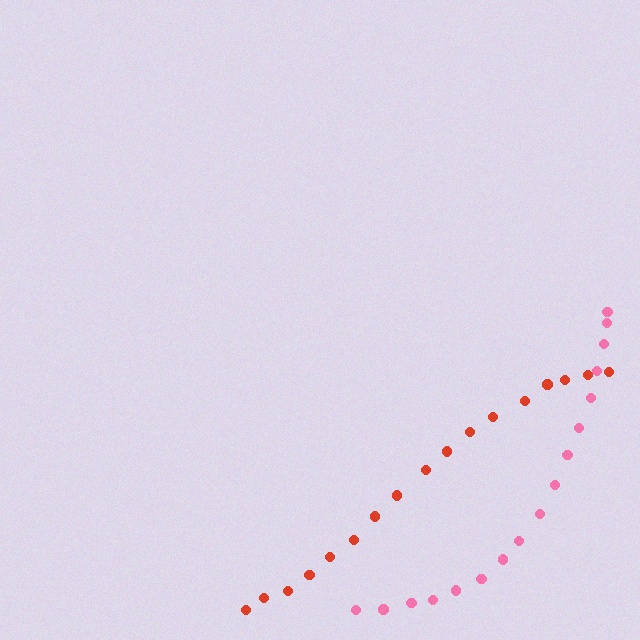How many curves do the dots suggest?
There are 2 distinct paths.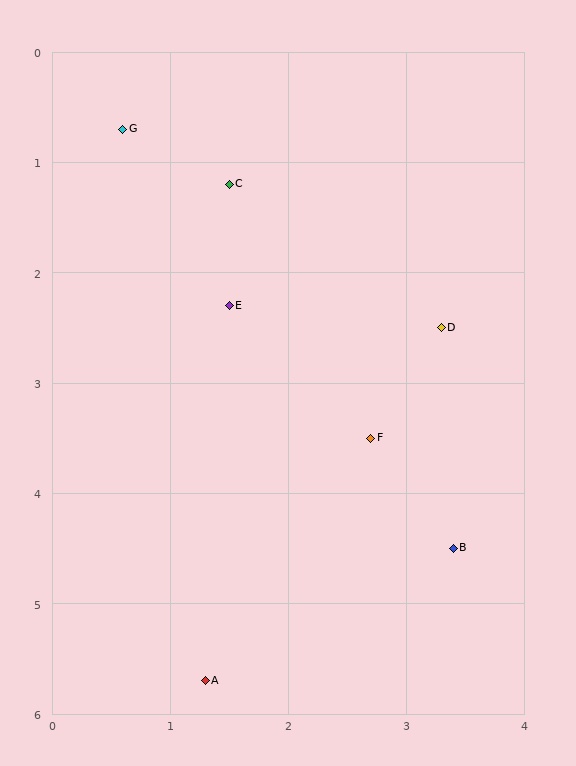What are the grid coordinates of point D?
Point D is at approximately (3.3, 2.5).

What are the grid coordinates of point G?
Point G is at approximately (0.6, 0.7).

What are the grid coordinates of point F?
Point F is at approximately (2.7, 3.5).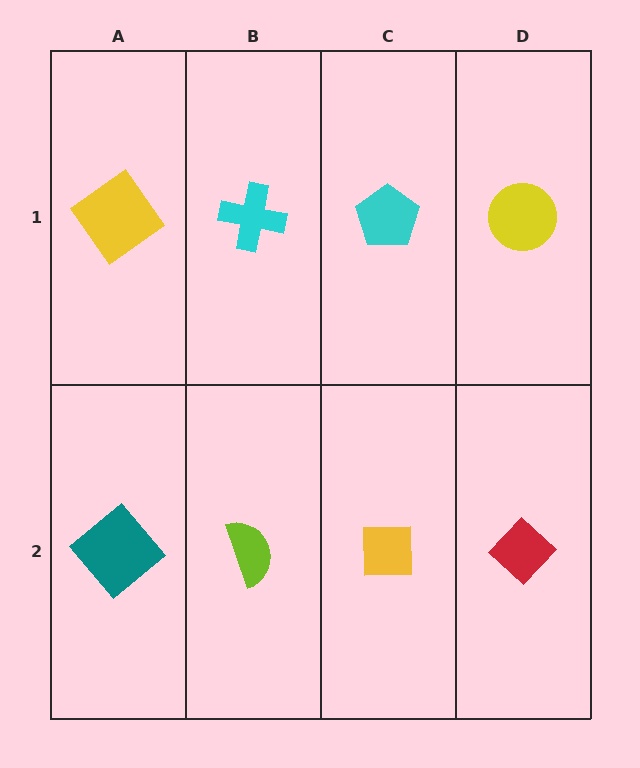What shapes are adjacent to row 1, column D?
A red diamond (row 2, column D), a cyan pentagon (row 1, column C).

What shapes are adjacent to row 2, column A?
A yellow diamond (row 1, column A), a lime semicircle (row 2, column B).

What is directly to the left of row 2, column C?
A lime semicircle.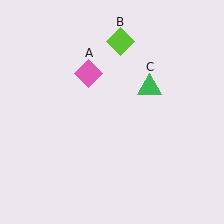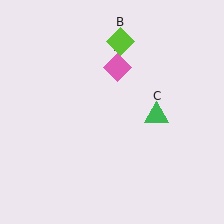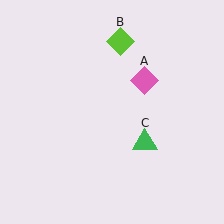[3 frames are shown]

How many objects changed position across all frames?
2 objects changed position: pink diamond (object A), green triangle (object C).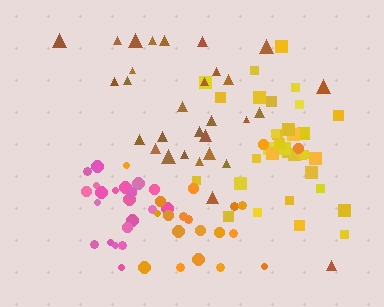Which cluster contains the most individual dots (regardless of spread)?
Yellow (34).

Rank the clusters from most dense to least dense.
pink, yellow, orange, brown.